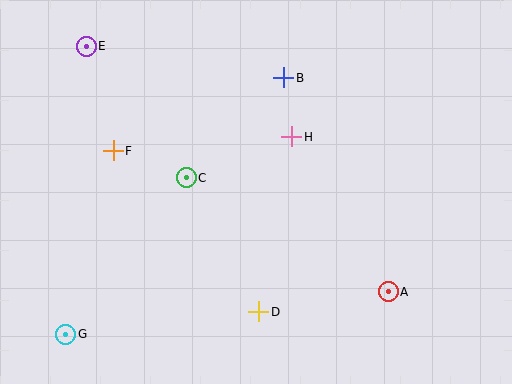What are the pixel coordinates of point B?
Point B is at (284, 78).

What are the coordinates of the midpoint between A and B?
The midpoint between A and B is at (336, 185).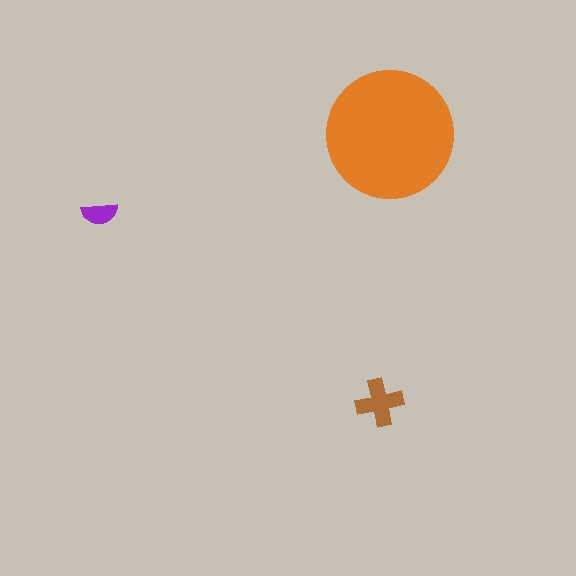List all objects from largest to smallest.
The orange circle, the brown cross, the purple semicircle.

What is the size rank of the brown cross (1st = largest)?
2nd.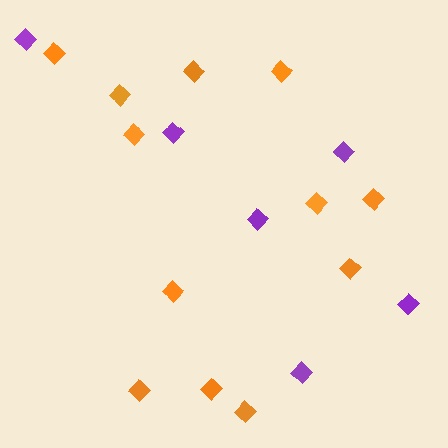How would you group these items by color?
There are 2 groups: one group of purple diamonds (6) and one group of orange diamonds (12).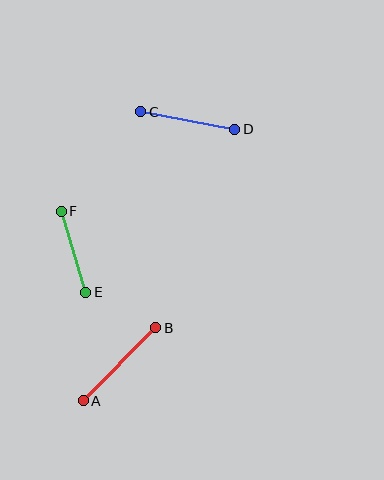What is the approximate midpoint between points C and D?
The midpoint is at approximately (188, 120) pixels.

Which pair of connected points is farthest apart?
Points A and B are farthest apart.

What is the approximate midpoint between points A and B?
The midpoint is at approximately (120, 364) pixels.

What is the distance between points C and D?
The distance is approximately 96 pixels.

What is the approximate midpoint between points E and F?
The midpoint is at approximately (73, 252) pixels.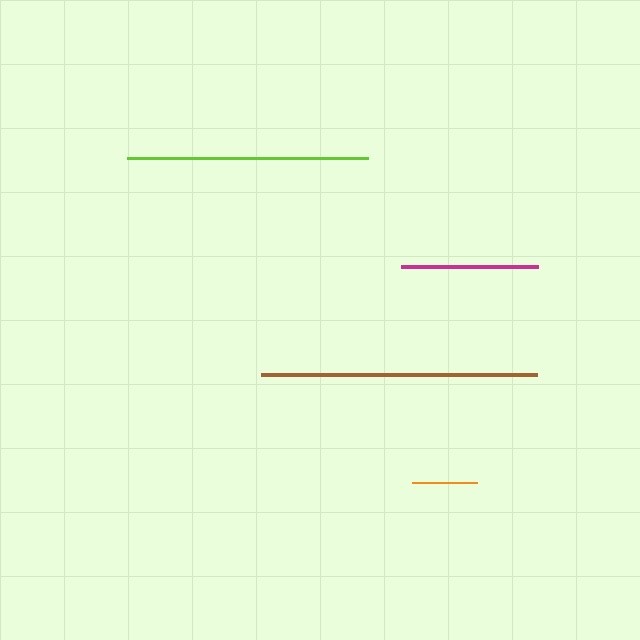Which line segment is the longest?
The brown line is the longest at approximately 276 pixels.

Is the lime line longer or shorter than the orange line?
The lime line is longer than the orange line.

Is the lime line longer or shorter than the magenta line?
The lime line is longer than the magenta line.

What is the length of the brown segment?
The brown segment is approximately 276 pixels long.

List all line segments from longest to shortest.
From longest to shortest: brown, lime, magenta, orange.